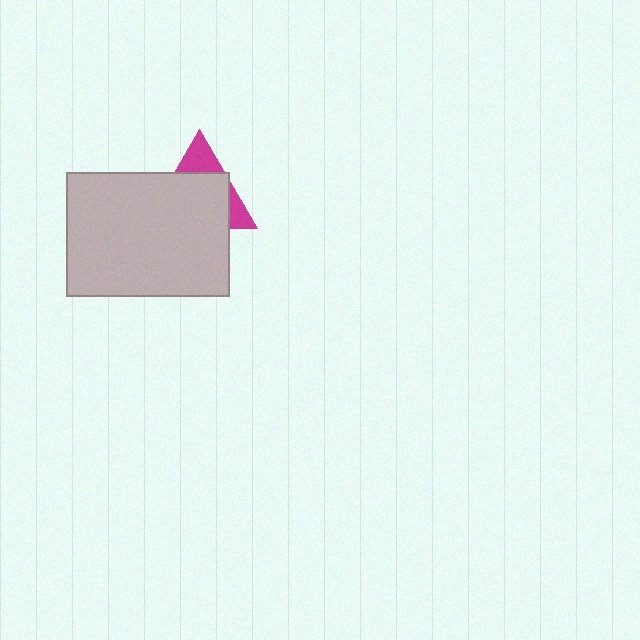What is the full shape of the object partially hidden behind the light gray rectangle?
The partially hidden object is a magenta triangle.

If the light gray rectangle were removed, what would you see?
You would see the complete magenta triangle.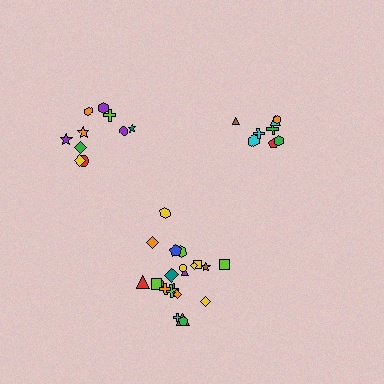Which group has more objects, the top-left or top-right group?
The top-left group.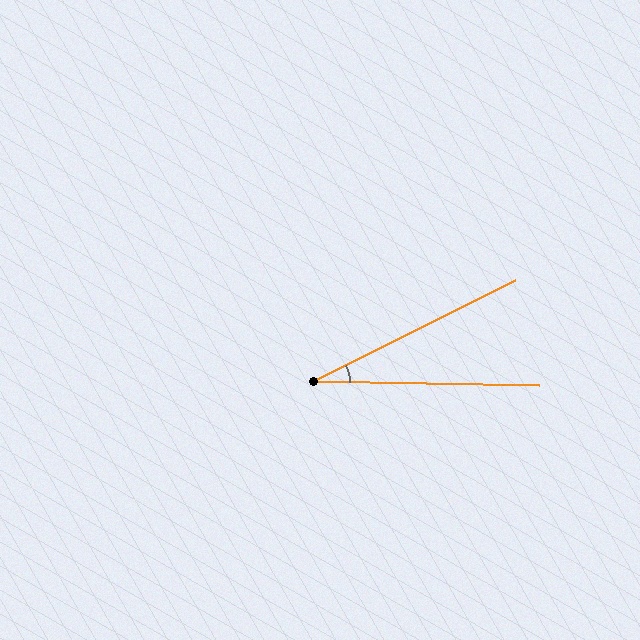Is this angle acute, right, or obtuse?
It is acute.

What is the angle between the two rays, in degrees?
Approximately 28 degrees.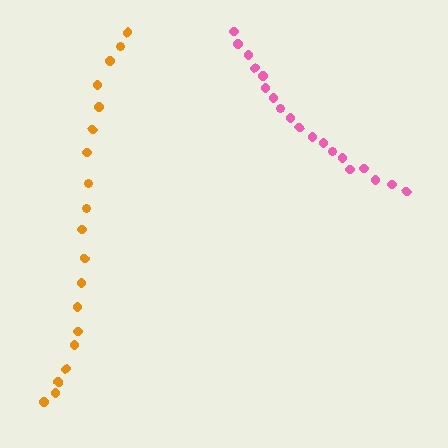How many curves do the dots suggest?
There are 2 distinct paths.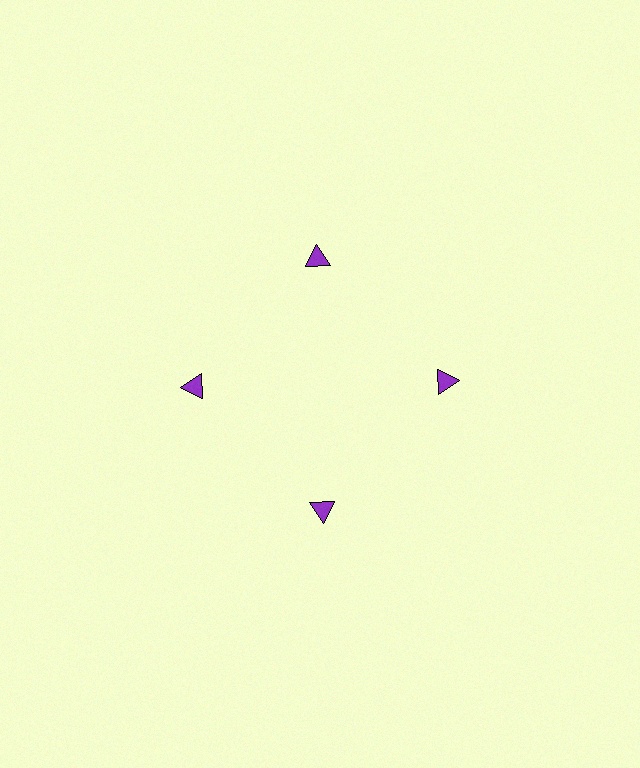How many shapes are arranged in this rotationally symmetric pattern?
There are 4 shapes, arranged in 4 groups of 1.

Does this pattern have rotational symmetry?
Yes, this pattern has 4-fold rotational symmetry. It looks the same after rotating 90 degrees around the center.